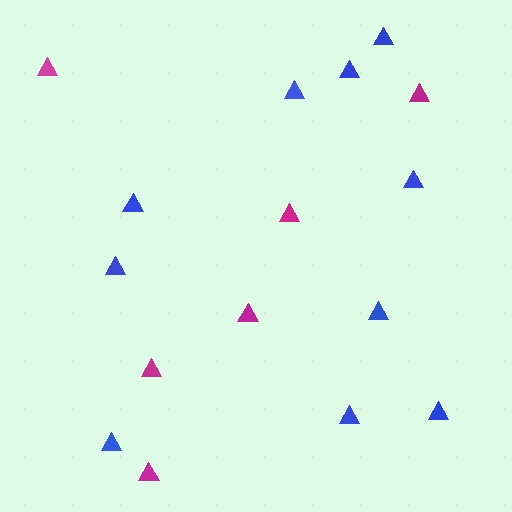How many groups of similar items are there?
There are 2 groups: one group of magenta triangles (6) and one group of blue triangles (10).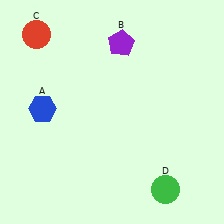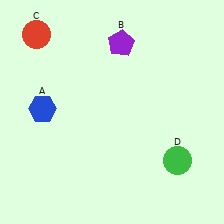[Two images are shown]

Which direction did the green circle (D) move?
The green circle (D) moved up.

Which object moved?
The green circle (D) moved up.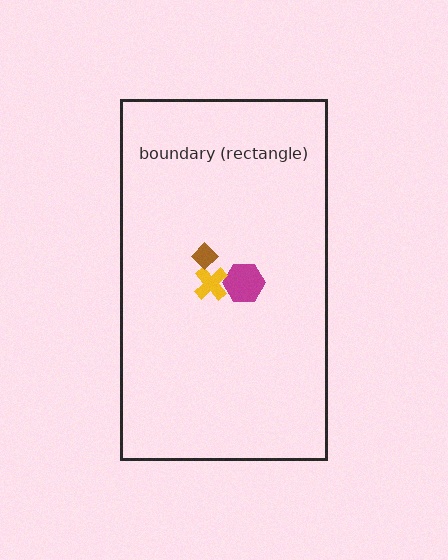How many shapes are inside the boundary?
3 inside, 0 outside.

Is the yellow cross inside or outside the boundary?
Inside.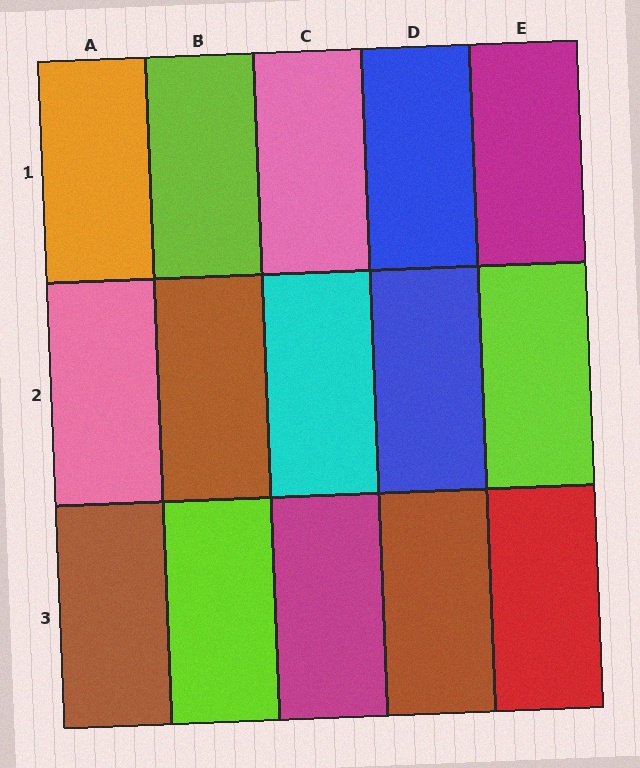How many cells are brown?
3 cells are brown.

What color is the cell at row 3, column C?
Magenta.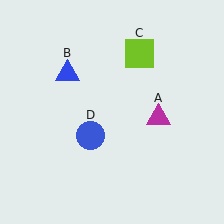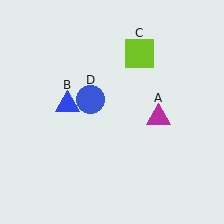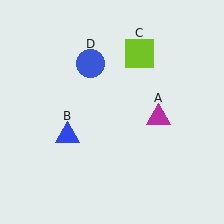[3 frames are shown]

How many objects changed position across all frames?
2 objects changed position: blue triangle (object B), blue circle (object D).